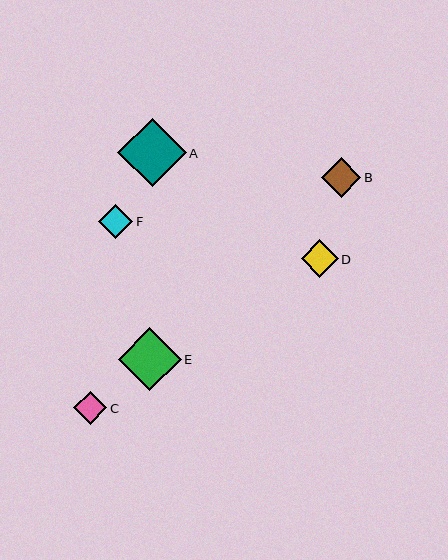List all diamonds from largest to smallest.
From largest to smallest: A, E, B, D, F, C.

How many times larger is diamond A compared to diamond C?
Diamond A is approximately 2.1 times the size of diamond C.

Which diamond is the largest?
Diamond A is the largest with a size of approximately 68 pixels.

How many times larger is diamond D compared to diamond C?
Diamond D is approximately 1.1 times the size of diamond C.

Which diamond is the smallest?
Diamond C is the smallest with a size of approximately 33 pixels.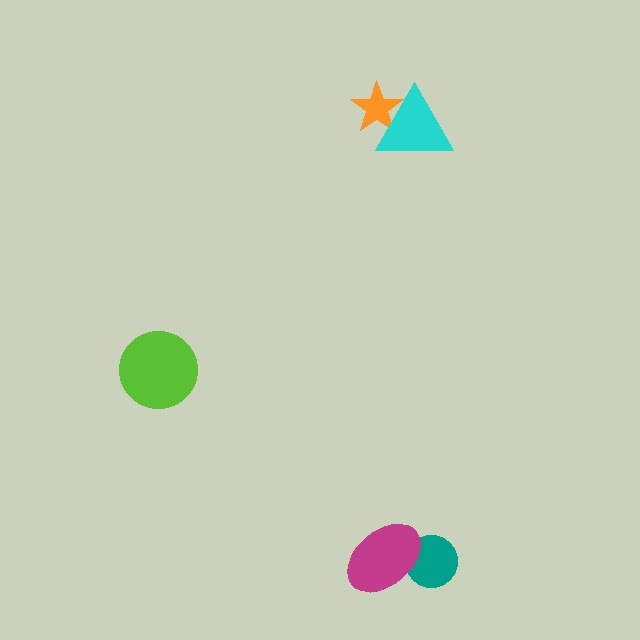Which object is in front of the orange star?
The cyan triangle is in front of the orange star.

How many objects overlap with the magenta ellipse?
1 object overlaps with the magenta ellipse.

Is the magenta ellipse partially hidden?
No, no other shape covers it.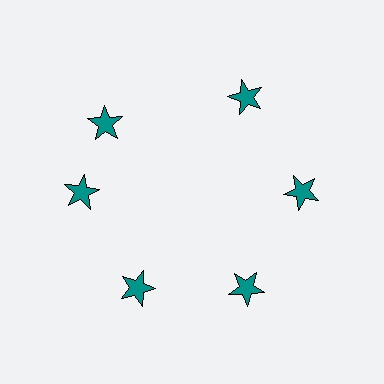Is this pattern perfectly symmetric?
No. The 6 teal stars are arranged in a ring, but one element near the 11 o'clock position is rotated out of alignment along the ring, breaking the 6-fold rotational symmetry.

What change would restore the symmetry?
The symmetry would be restored by rotating it back into even spacing with its neighbors so that all 6 stars sit at equal angles and equal distance from the center.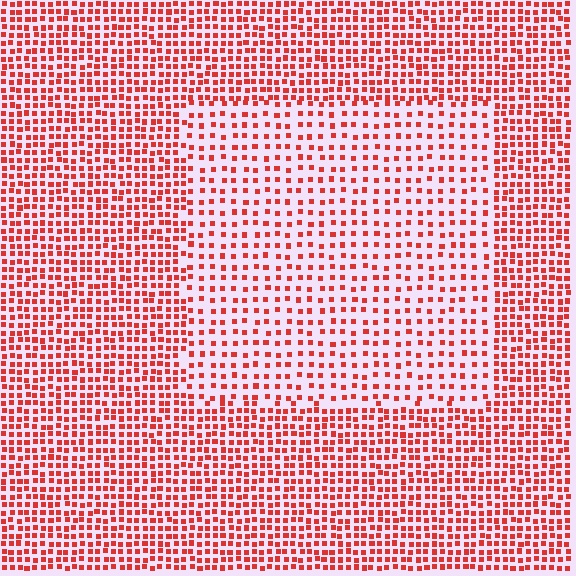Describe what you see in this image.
The image contains small red elements arranged at two different densities. A rectangle-shaped region is visible where the elements are less densely packed than the surrounding area.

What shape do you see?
I see a rectangle.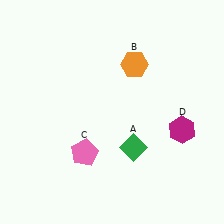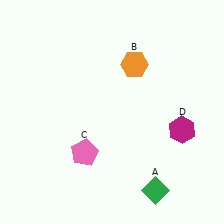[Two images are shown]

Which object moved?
The green diamond (A) moved down.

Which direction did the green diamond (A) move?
The green diamond (A) moved down.